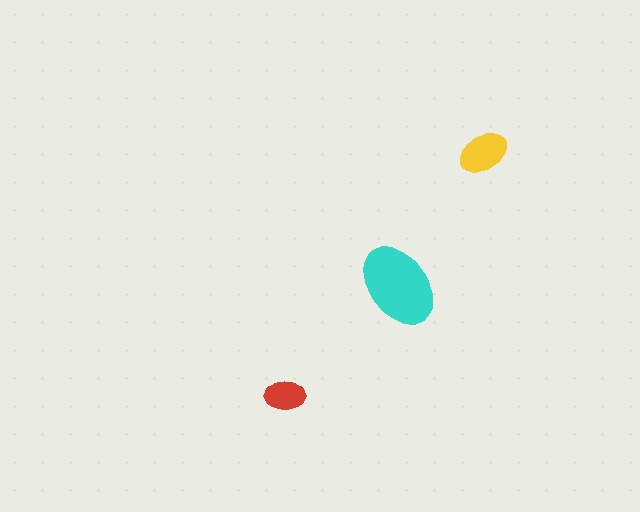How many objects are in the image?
There are 3 objects in the image.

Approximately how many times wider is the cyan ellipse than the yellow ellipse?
About 1.5 times wider.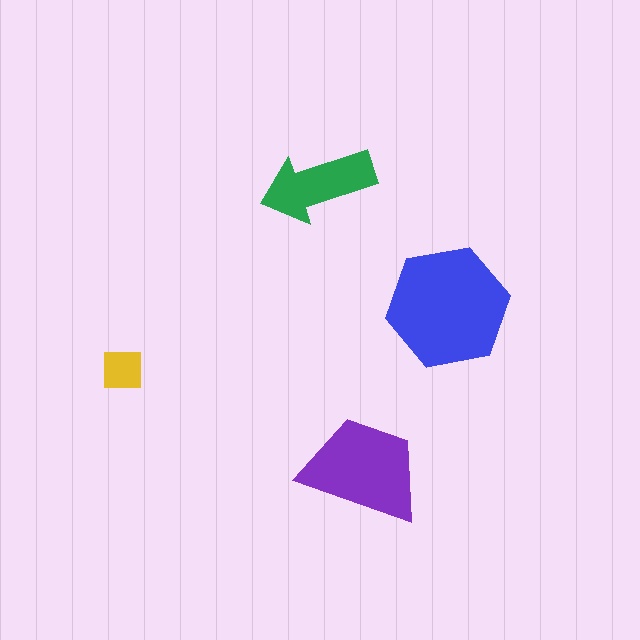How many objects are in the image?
There are 4 objects in the image.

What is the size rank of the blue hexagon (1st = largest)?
1st.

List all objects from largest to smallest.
The blue hexagon, the purple trapezoid, the green arrow, the yellow square.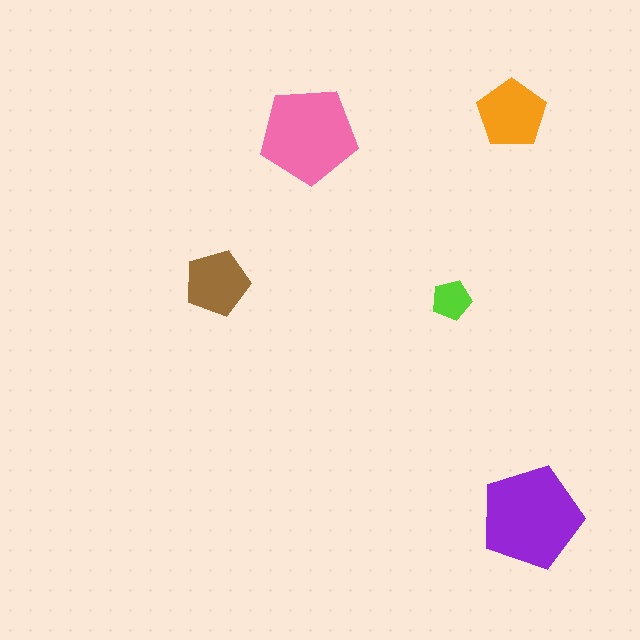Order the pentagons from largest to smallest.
the purple one, the pink one, the orange one, the brown one, the lime one.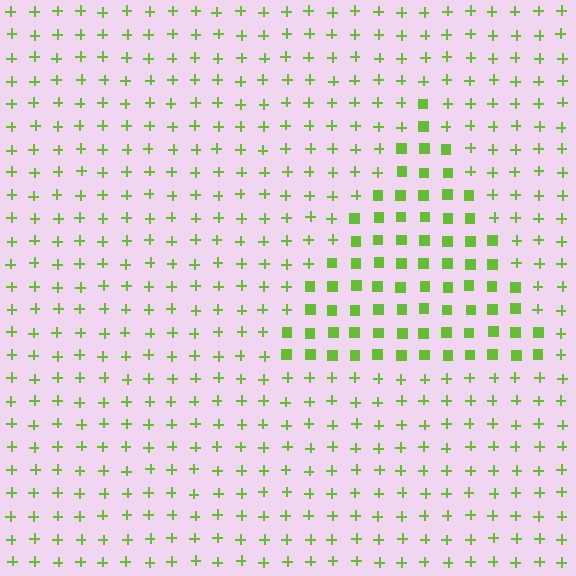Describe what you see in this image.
The image is filled with small lime elements arranged in a uniform grid. A triangle-shaped region contains squares, while the surrounding area contains plus signs. The boundary is defined purely by the change in element shape.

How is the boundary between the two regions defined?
The boundary is defined by a change in element shape: squares inside vs. plus signs outside. All elements share the same color and spacing.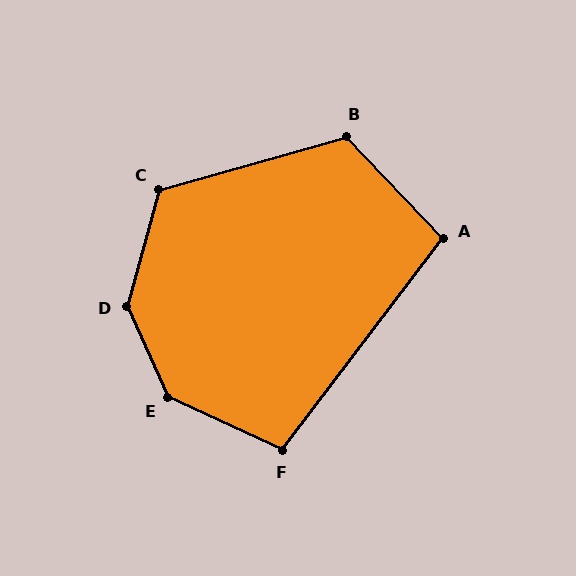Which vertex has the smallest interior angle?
A, at approximately 100 degrees.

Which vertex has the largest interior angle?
D, at approximately 140 degrees.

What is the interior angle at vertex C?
Approximately 121 degrees (obtuse).